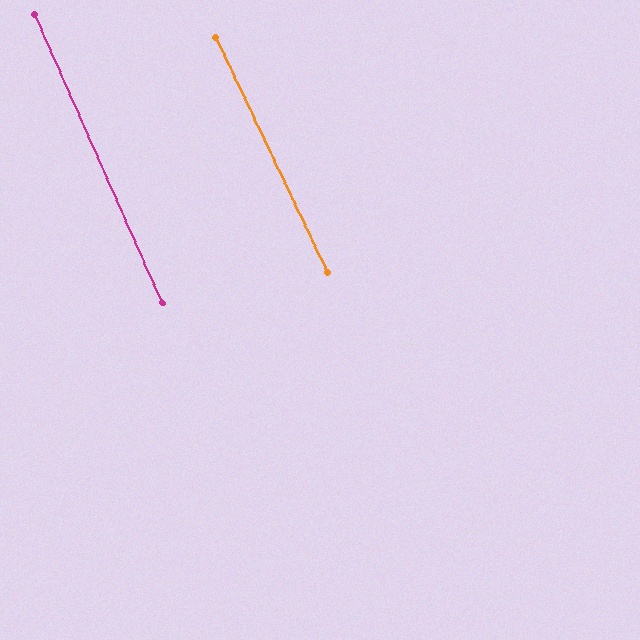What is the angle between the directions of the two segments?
Approximately 2 degrees.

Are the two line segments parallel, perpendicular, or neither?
Parallel — their directions differ by only 1.7°.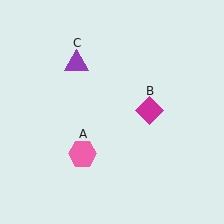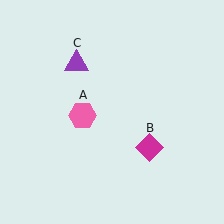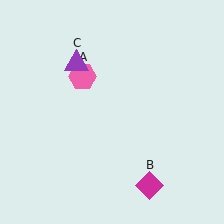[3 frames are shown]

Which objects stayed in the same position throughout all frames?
Purple triangle (object C) remained stationary.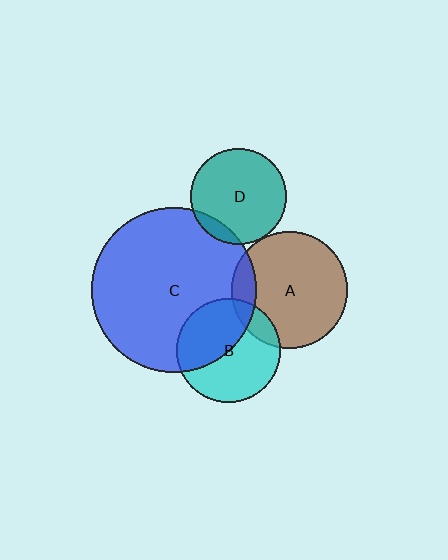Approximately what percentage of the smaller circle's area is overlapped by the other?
Approximately 45%.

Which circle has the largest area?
Circle C (blue).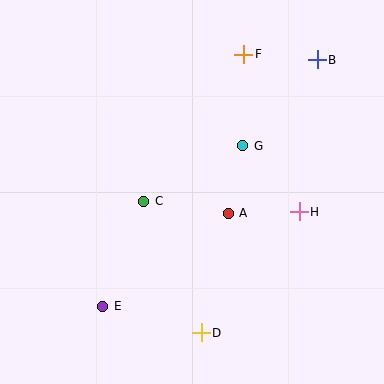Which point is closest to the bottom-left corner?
Point E is closest to the bottom-left corner.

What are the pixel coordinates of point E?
Point E is at (103, 306).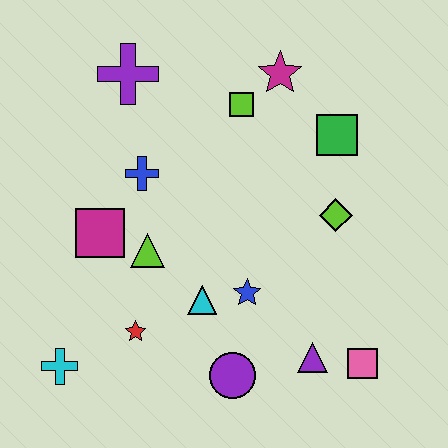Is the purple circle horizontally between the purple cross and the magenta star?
Yes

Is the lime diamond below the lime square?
Yes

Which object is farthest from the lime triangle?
The pink square is farthest from the lime triangle.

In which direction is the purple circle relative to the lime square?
The purple circle is below the lime square.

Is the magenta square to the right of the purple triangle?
No